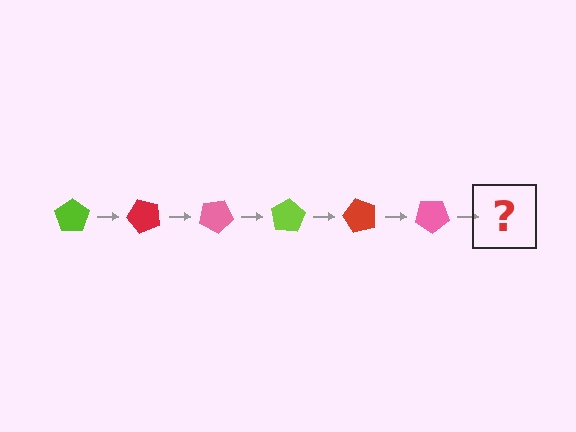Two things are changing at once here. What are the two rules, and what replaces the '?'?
The two rules are that it rotates 50 degrees each step and the color cycles through lime, red, and pink. The '?' should be a lime pentagon, rotated 300 degrees from the start.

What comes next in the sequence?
The next element should be a lime pentagon, rotated 300 degrees from the start.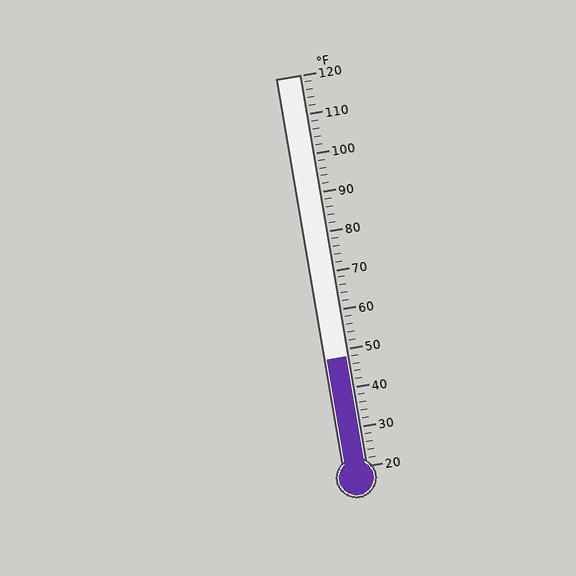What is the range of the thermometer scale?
The thermometer scale ranges from 20°F to 120°F.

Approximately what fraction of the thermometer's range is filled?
The thermometer is filled to approximately 30% of its range.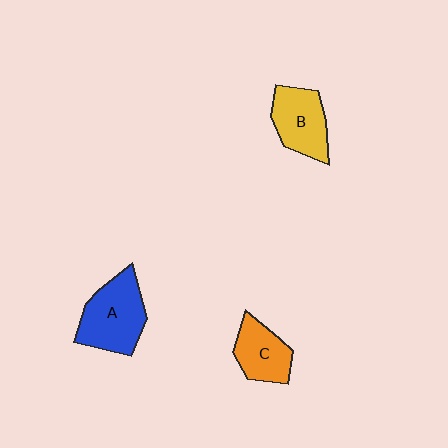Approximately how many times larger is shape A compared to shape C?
Approximately 1.5 times.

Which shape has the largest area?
Shape A (blue).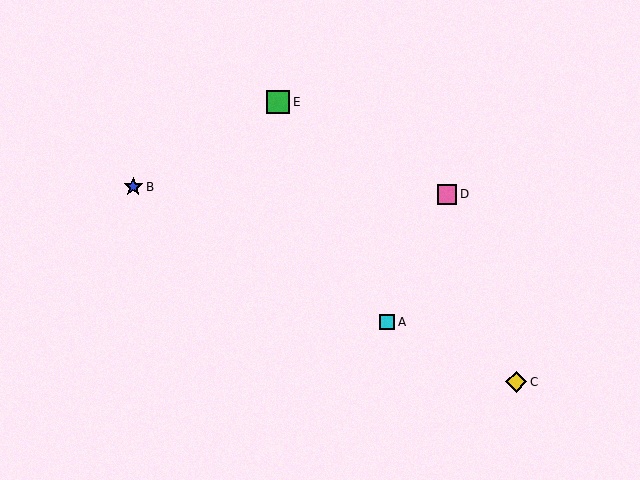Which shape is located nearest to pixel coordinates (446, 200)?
The pink square (labeled D) at (447, 194) is nearest to that location.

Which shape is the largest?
The green square (labeled E) is the largest.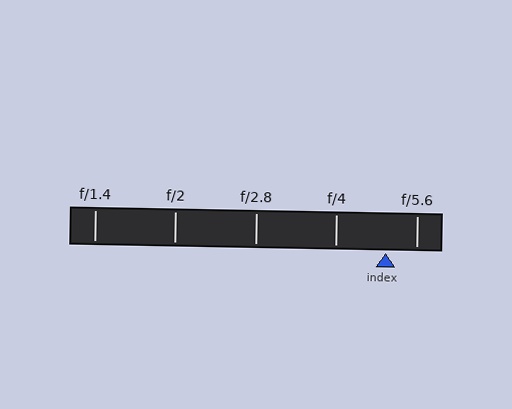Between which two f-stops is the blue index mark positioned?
The index mark is between f/4 and f/5.6.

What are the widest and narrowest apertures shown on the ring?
The widest aperture shown is f/1.4 and the narrowest is f/5.6.